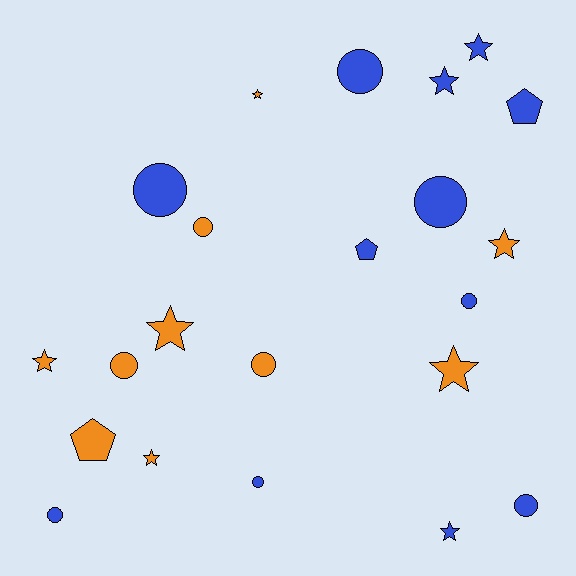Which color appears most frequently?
Blue, with 12 objects.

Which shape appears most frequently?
Circle, with 10 objects.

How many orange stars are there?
There are 6 orange stars.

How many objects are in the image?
There are 22 objects.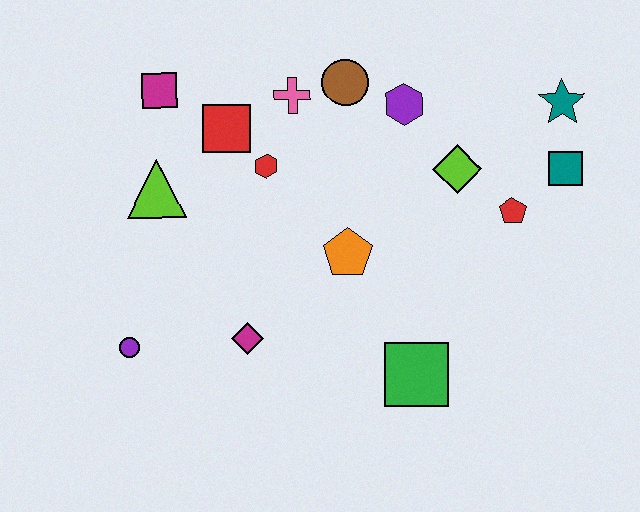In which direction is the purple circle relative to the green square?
The purple circle is to the left of the green square.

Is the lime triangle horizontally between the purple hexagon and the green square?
No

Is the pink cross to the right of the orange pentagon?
No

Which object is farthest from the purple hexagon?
The purple circle is farthest from the purple hexagon.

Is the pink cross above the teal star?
Yes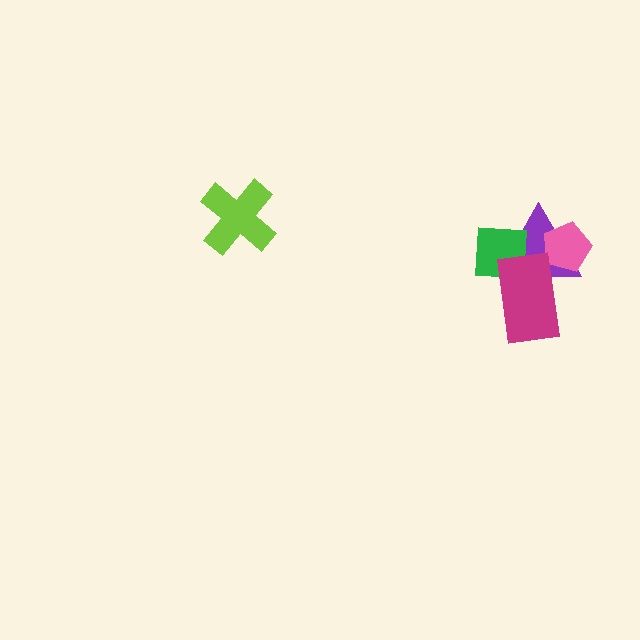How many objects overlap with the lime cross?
0 objects overlap with the lime cross.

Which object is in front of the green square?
The magenta rectangle is in front of the green square.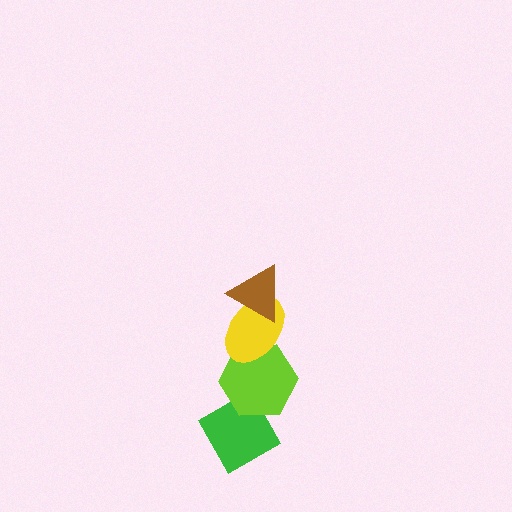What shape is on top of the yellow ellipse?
The brown triangle is on top of the yellow ellipse.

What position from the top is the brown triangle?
The brown triangle is 1st from the top.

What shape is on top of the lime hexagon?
The yellow ellipse is on top of the lime hexagon.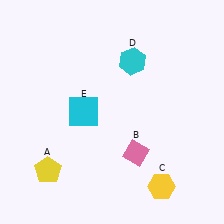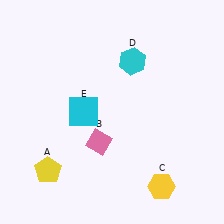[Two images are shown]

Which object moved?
The pink diamond (B) moved left.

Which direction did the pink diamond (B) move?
The pink diamond (B) moved left.